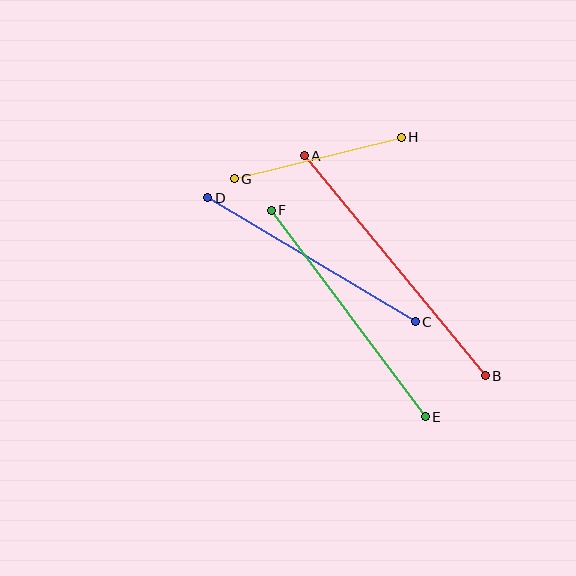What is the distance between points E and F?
The distance is approximately 258 pixels.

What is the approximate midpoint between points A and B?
The midpoint is at approximately (395, 266) pixels.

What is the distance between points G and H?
The distance is approximately 172 pixels.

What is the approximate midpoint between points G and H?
The midpoint is at approximately (318, 158) pixels.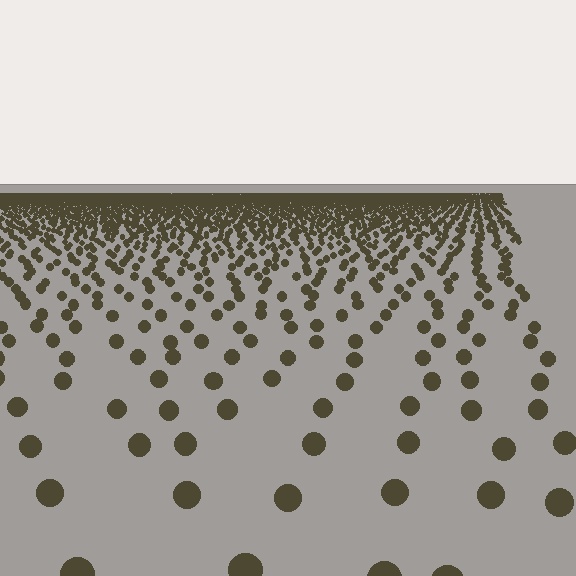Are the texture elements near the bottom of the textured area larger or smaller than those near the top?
Larger. Near the bottom, elements are closer to the viewer and appear at a bigger on-screen size.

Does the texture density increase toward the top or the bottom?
Density increases toward the top.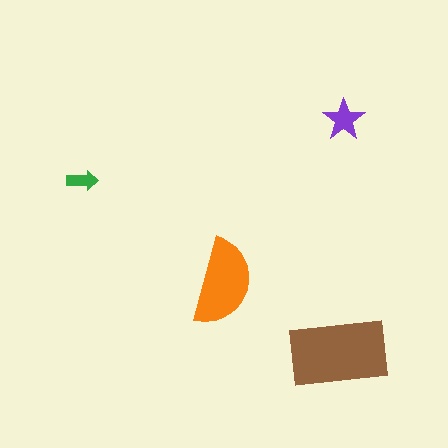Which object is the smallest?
The green arrow.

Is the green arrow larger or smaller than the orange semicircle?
Smaller.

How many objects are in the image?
There are 4 objects in the image.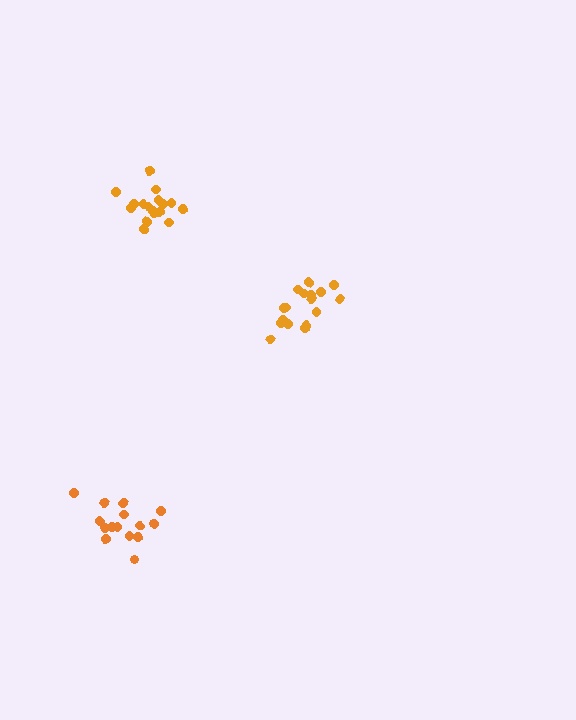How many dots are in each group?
Group 1: 17 dots, Group 2: 17 dots, Group 3: 16 dots (50 total).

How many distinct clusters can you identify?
There are 3 distinct clusters.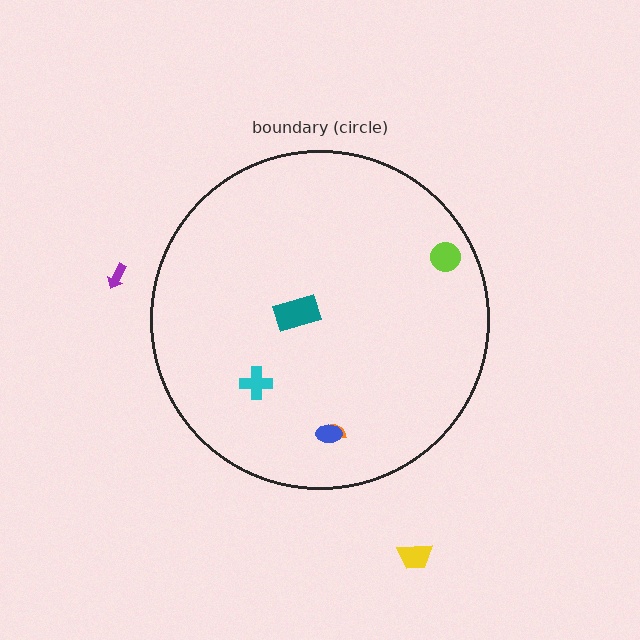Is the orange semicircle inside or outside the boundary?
Inside.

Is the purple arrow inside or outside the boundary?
Outside.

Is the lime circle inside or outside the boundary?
Inside.